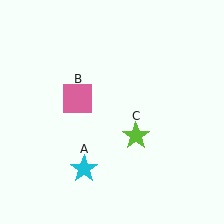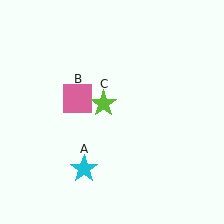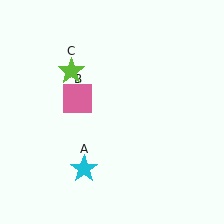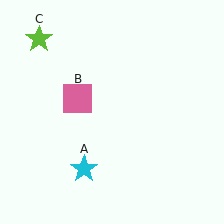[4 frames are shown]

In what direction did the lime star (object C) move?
The lime star (object C) moved up and to the left.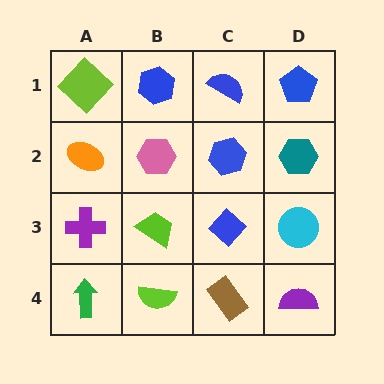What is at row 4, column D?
A purple semicircle.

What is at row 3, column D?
A cyan circle.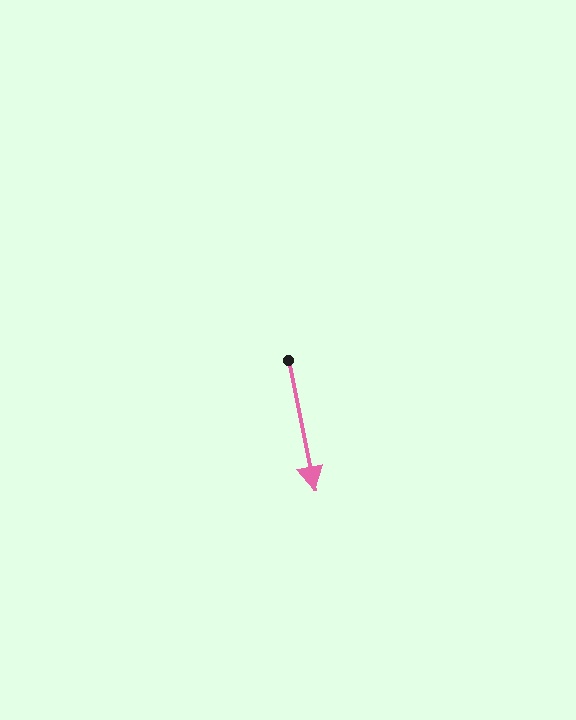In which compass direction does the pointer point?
South.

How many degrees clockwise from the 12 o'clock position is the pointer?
Approximately 168 degrees.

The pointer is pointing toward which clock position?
Roughly 6 o'clock.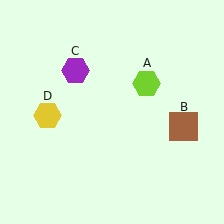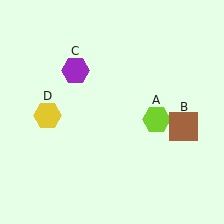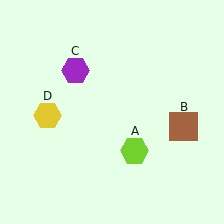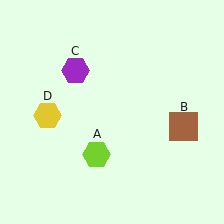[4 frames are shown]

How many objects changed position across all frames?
1 object changed position: lime hexagon (object A).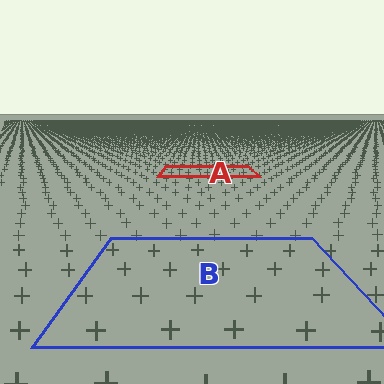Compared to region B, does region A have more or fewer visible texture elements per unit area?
Region A has more texture elements per unit area — they are packed more densely because it is farther away.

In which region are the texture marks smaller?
The texture marks are smaller in region A, because it is farther away.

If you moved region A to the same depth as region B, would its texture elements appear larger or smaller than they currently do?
They would appear larger. At a closer depth, the same texture elements are projected at a bigger on-screen size.